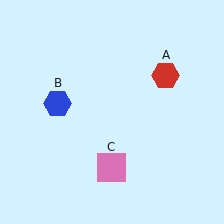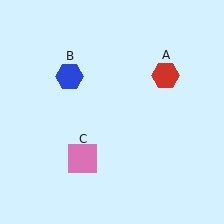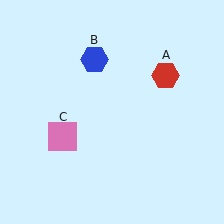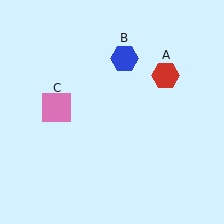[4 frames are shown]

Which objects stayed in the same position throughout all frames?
Red hexagon (object A) remained stationary.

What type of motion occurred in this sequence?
The blue hexagon (object B), pink square (object C) rotated clockwise around the center of the scene.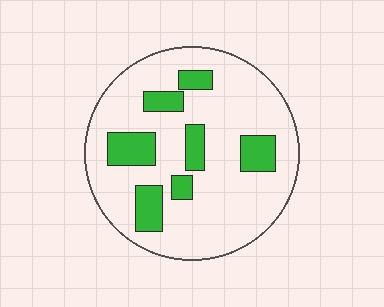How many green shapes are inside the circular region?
7.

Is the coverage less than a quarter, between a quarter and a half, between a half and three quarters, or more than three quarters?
Less than a quarter.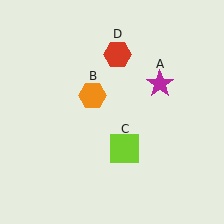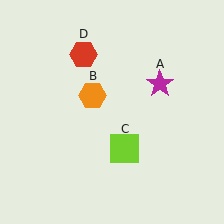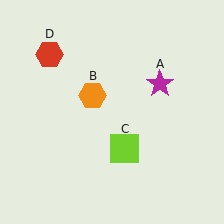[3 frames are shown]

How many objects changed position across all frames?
1 object changed position: red hexagon (object D).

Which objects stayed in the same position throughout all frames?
Magenta star (object A) and orange hexagon (object B) and lime square (object C) remained stationary.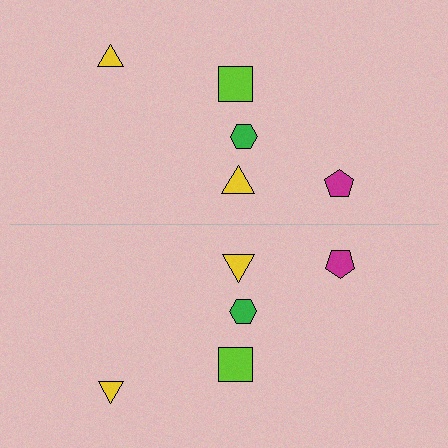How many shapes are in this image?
There are 10 shapes in this image.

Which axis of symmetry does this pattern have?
The pattern has a horizontal axis of symmetry running through the center of the image.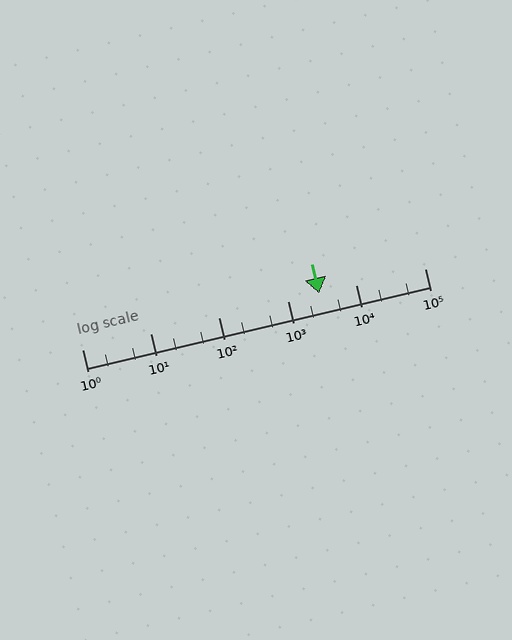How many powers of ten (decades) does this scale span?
The scale spans 5 decades, from 1 to 100000.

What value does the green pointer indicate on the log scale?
The pointer indicates approximately 2900.